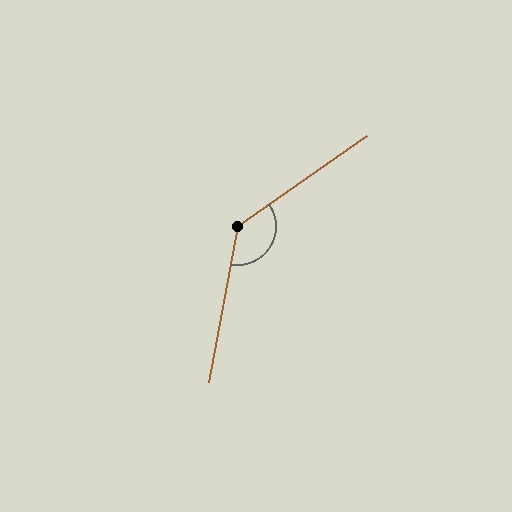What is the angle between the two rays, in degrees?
Approximately 135 degrees.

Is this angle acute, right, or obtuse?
It is obtuse.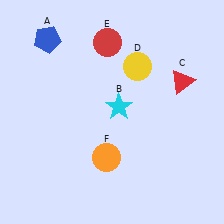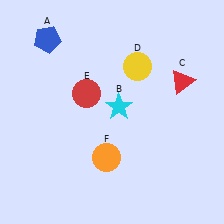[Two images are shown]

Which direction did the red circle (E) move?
The red circle (E) moved down.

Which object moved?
The red circle (E) moved down.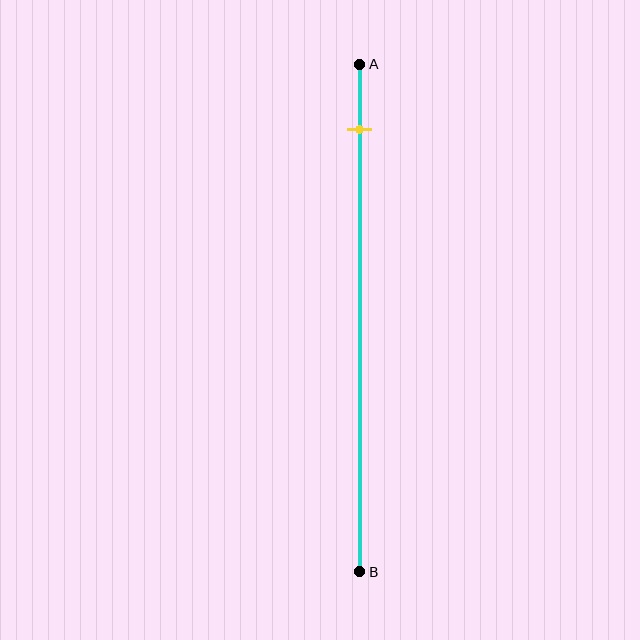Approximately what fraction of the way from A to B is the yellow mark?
The yellow mark is approximately 15% of the way from A to B.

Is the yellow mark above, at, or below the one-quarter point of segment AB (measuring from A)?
The yellow mark is above the one-quarter point of segment AB.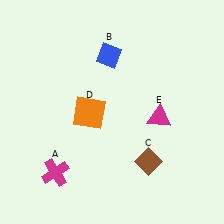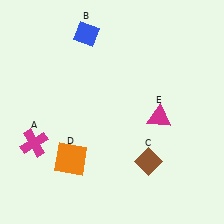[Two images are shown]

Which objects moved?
The objects that moved are: the magenta cross (A), the blue diamond (B), the orange square (D).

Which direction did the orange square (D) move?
The orange square (D) moved down.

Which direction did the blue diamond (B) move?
The blue diamond (B) moved left.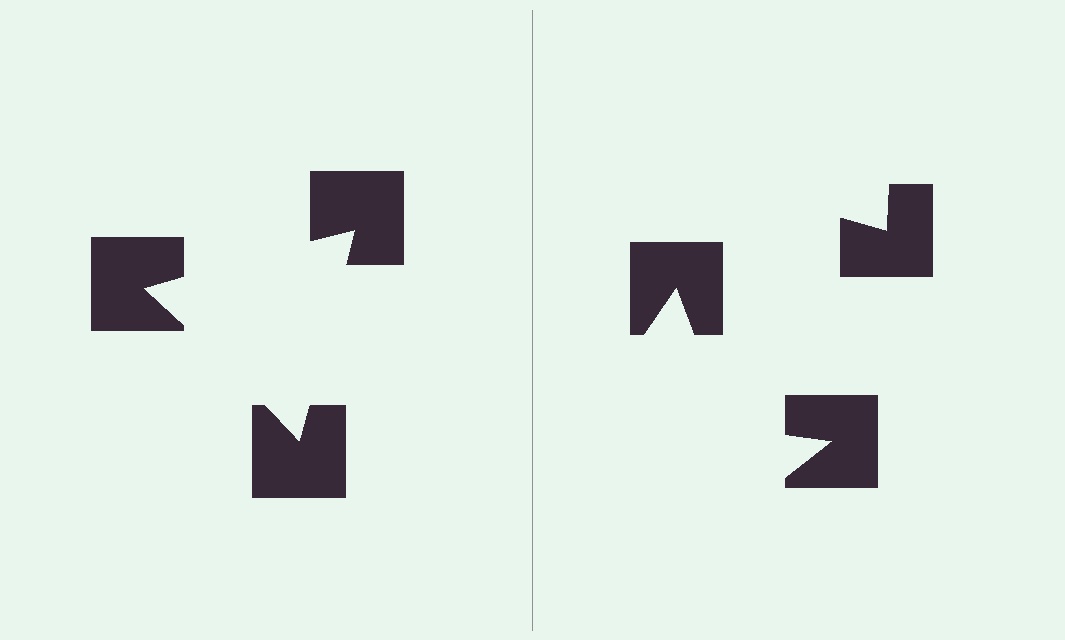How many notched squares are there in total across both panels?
6 — 3 on each side.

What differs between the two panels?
The notched squares are positioned identically on both sides; only the wedge orientations differ. On the left they align to a triangle; on the right they are misaligned.